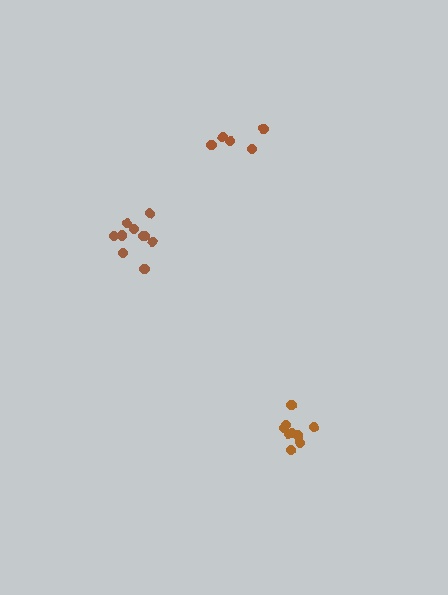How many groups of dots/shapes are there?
There are 3 groups.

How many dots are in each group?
Group 1: 5 dots, Group 2: 10 dots, Group 3: 9 dots (24 total).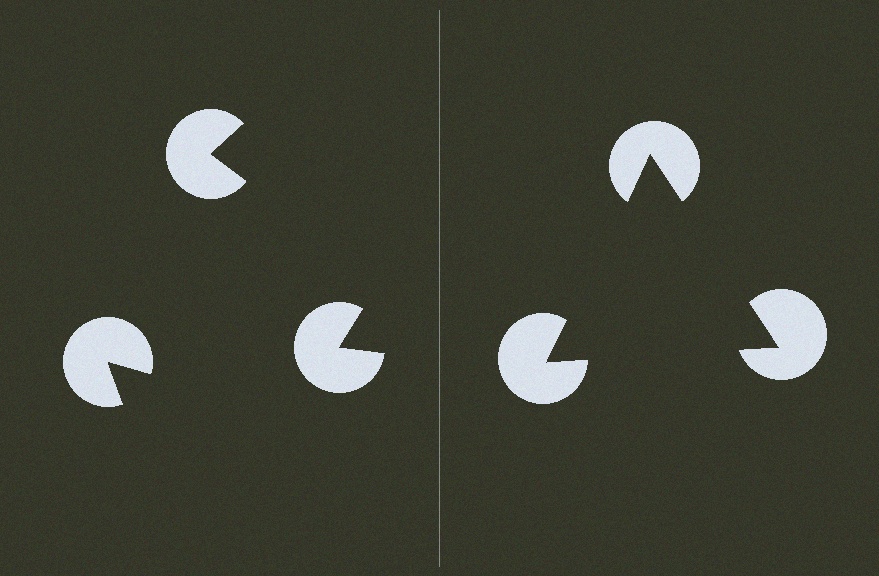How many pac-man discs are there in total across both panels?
6 — 3 on each side.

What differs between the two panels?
The pac-man discs are positioned identically on both sides; only the wedge orientations differ. On the right they align to a triangle; on the left they are misaligned.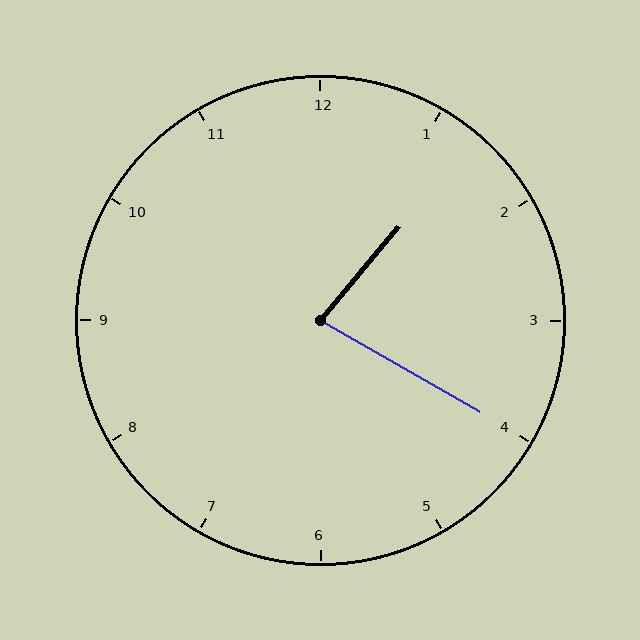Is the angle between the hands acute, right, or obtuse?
It is acute.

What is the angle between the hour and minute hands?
Approximately 80 degrees.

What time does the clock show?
1:20.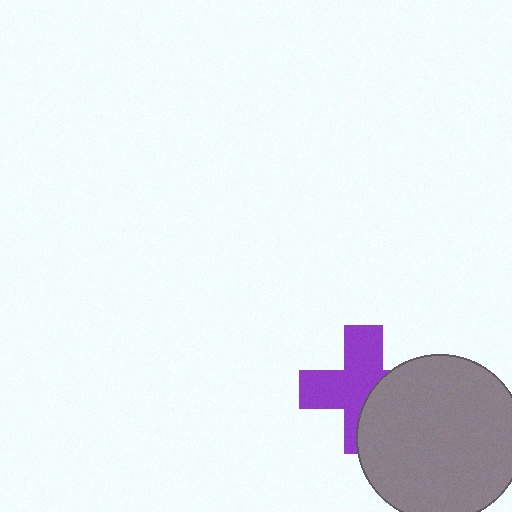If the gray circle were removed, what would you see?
You would see the complete purple cross.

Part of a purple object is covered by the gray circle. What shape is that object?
It is a cross.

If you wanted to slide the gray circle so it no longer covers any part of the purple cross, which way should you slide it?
Slide it right — that is the most direct way to separate the two shapes.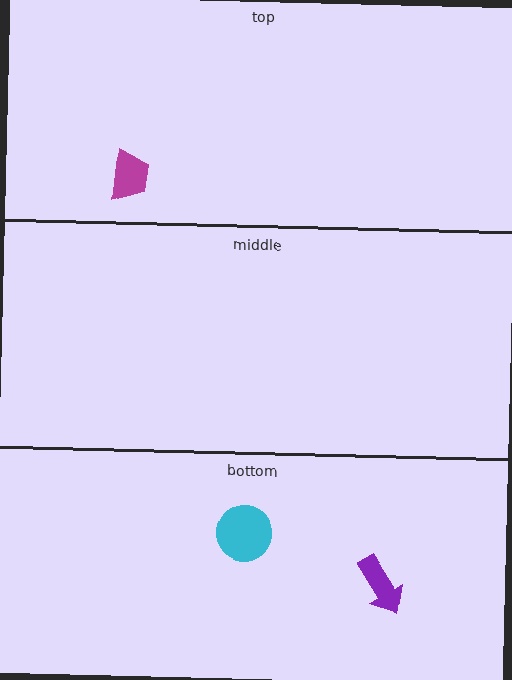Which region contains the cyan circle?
The bottom region.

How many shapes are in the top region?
1.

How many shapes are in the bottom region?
2.